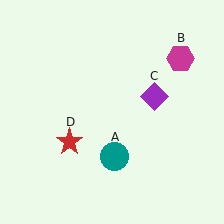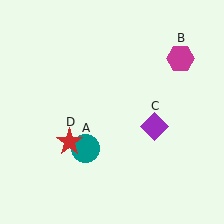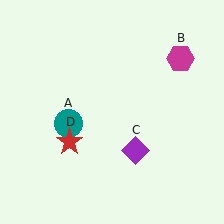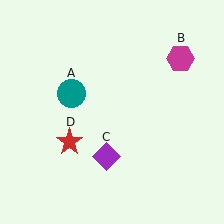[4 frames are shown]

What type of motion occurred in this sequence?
The teal circle (object A), purple diamond (object C) rotated clockwise around the center of the scene.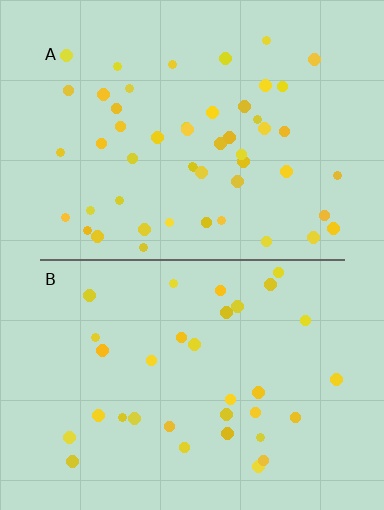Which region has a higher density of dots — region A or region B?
A (the top).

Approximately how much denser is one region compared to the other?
Approximately 1.5× — region A over region B.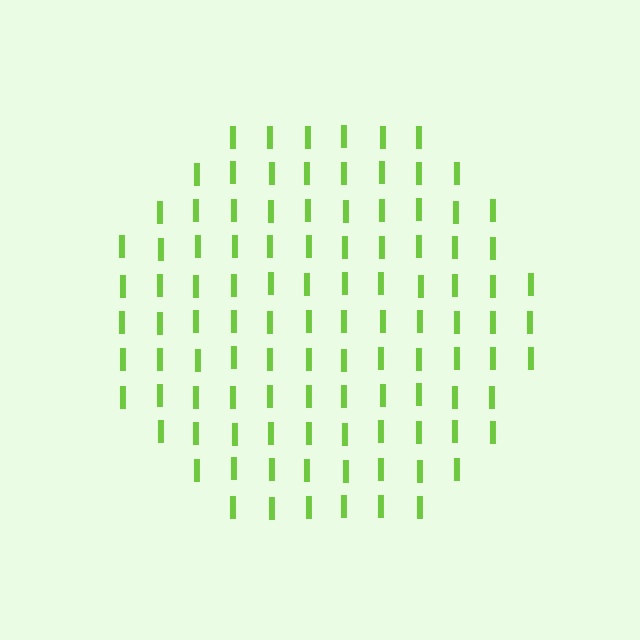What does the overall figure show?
The overall figure shows a circle.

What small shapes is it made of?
It is made of small letter I's.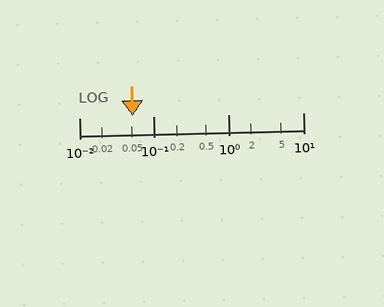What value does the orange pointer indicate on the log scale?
The pointer indicates approximately 0.052.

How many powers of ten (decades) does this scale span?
The scale spans 3 decades, from 0.01 to 10.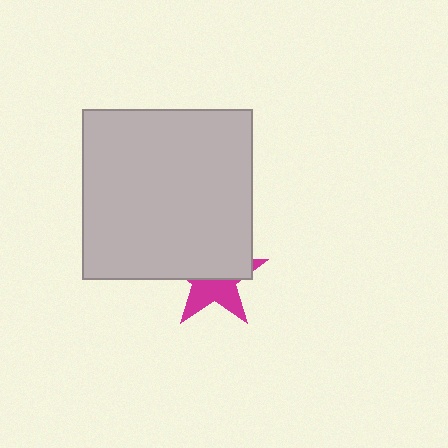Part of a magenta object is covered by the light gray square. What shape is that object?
It is a star.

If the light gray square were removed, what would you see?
You would see the complete magenta star.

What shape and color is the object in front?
The object in front is a light gray square.